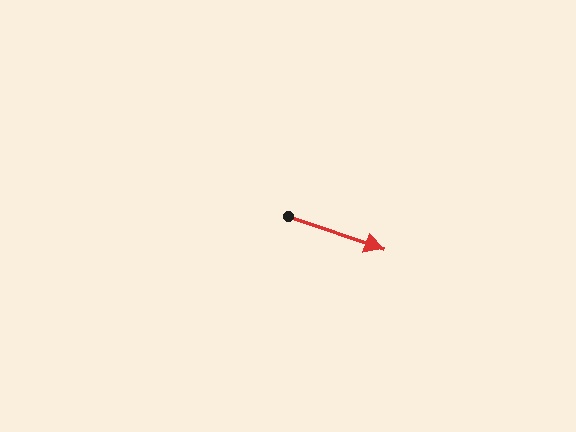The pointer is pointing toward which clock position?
Roughly 4 o'clock.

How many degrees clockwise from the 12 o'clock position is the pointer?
Approximately 109 degrees.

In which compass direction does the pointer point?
East.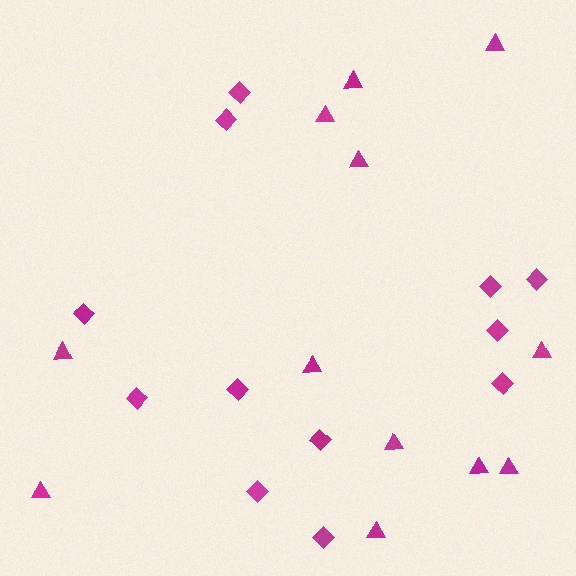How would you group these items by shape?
There are 2 groups: one group of triangles (12) and one group of diamonds (12).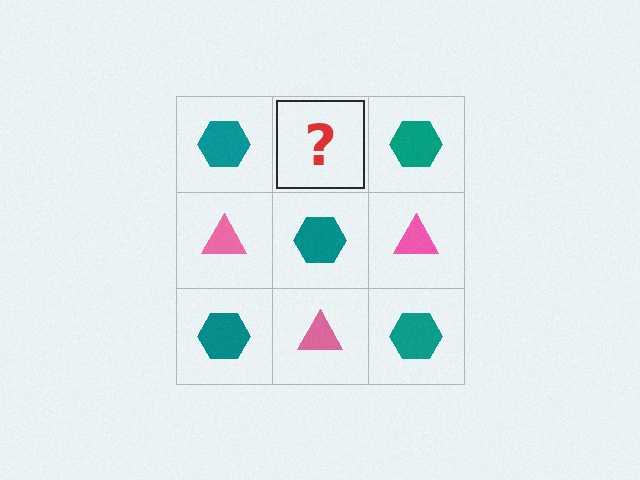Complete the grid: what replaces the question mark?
The question mark should be replaced with a pink triangle.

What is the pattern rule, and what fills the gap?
The rule is that it alternates teal hexagon and pink triangle in a checkerboard pattern. The gap should be filled with a pink triangle.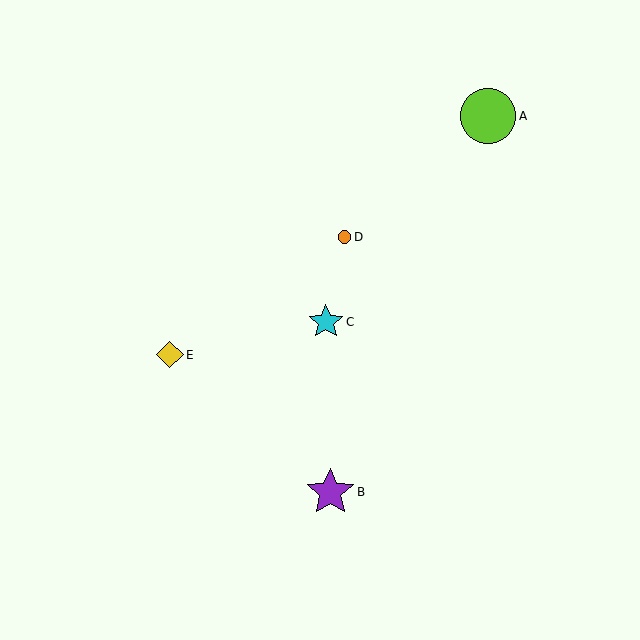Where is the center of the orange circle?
The center of the orange circle is at (345, 237).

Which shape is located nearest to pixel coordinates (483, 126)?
The lime circle (labeled A) at (488, 116) is nearest to that location.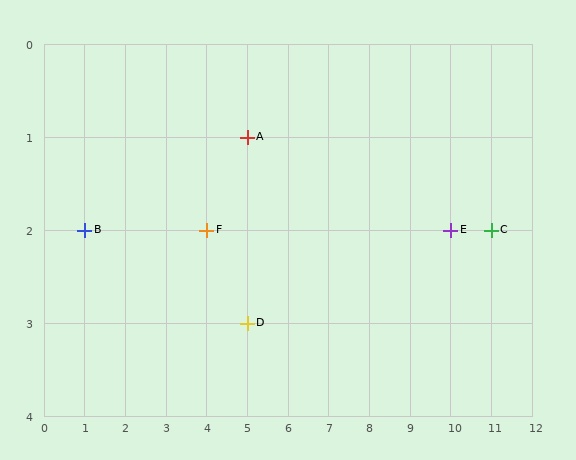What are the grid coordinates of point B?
Point B is at grid coordinates (1, 2).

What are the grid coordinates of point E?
Point E is at grid coordinates (10, 2).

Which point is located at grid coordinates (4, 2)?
Point F is at (4, 2).